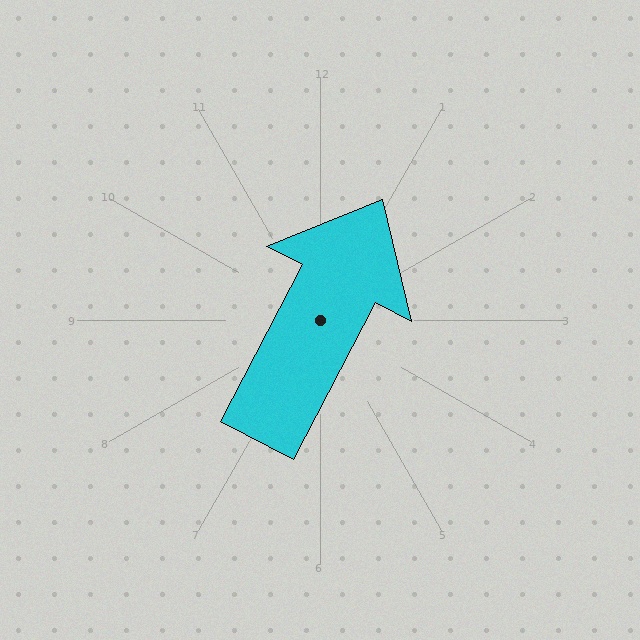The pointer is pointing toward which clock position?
Roughly 1 o'clock.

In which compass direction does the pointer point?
Northeast.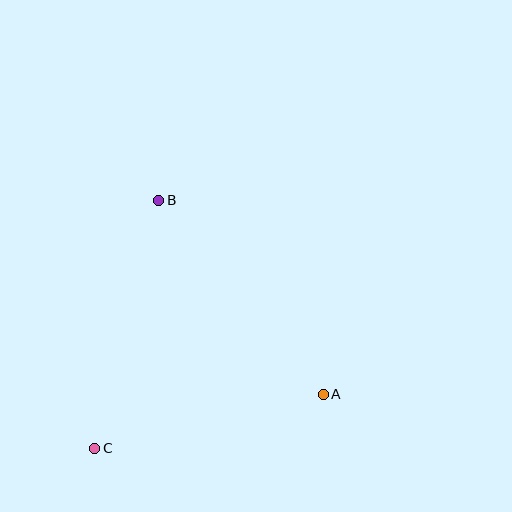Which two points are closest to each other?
Points A and C are closest to each other.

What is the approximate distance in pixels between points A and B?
The distance between A and B is approximately 255 pixels.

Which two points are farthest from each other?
Points B and C are farthest from each other.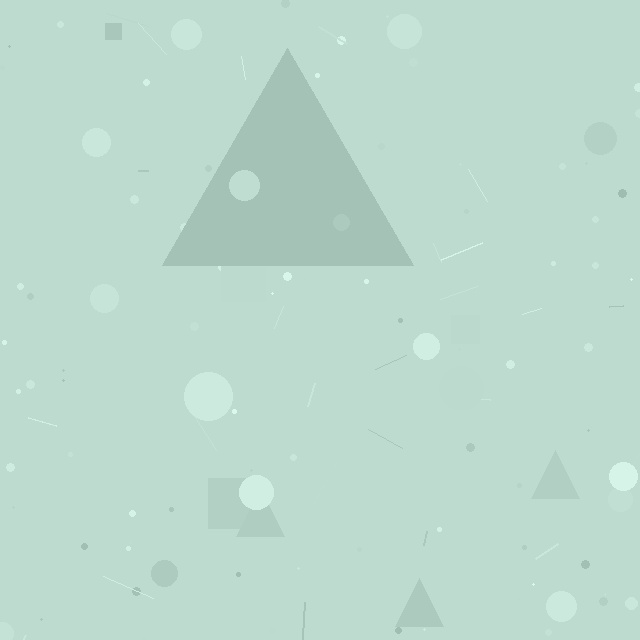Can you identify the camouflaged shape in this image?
The camouflaged shape is a triangle.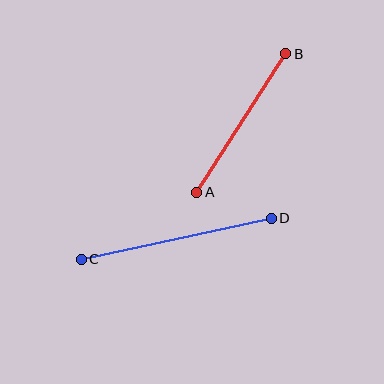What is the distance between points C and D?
The distance is approximately 195 pixels.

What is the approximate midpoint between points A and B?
The midpoint is at approximately (241, 123) pixels.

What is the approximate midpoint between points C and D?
The midpoint is at approximately (176, 239) pixels.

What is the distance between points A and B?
The distance is approximately 164 pixels.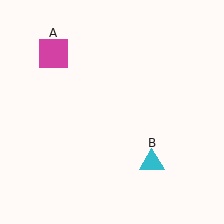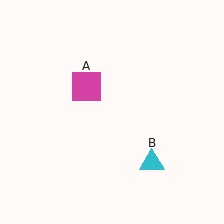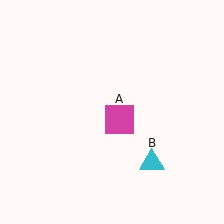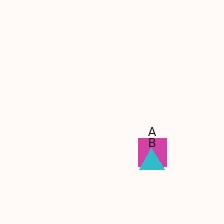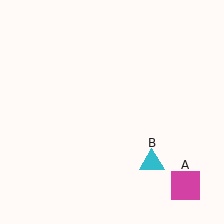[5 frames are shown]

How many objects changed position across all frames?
1 object changed position: magenta square (object A).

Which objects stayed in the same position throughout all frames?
Cyan triangle (object B) remained stationary.